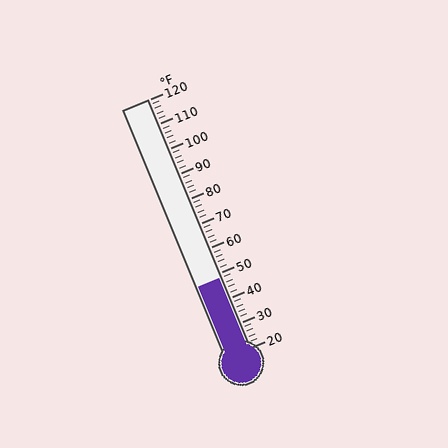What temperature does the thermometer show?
The thermometer shows approximately 48°F.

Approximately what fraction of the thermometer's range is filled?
The thermometer is filled to approximately 30% of its range.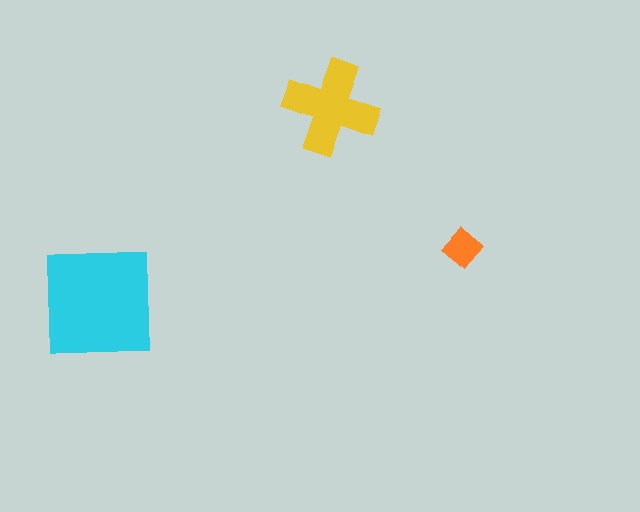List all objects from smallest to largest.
The orange diamond, the yellow cross, the cyan square.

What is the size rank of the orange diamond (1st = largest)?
3rd.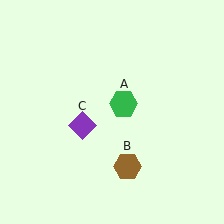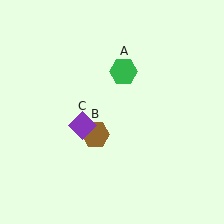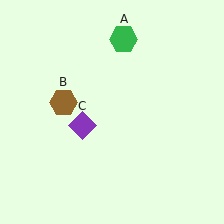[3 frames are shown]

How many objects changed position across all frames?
2 objects changed position: green hexagon (object A), brown hexagon (object B).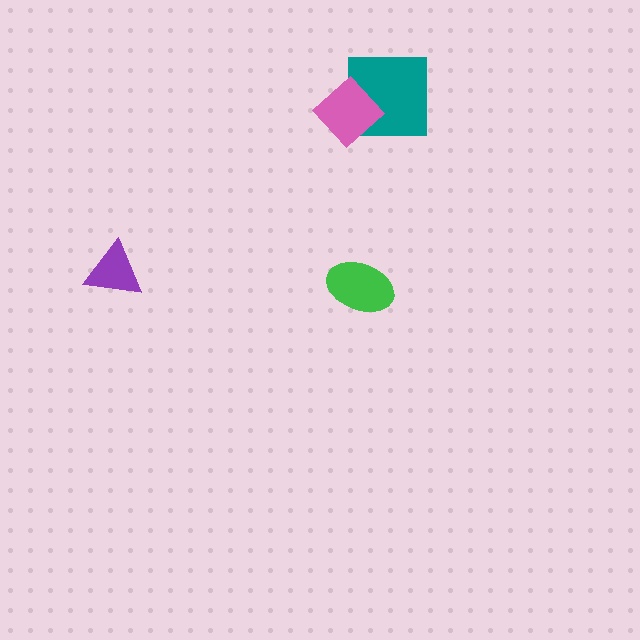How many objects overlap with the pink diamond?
1 object overlaps with the pink diamond.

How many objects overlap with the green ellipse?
0 objects overlap with the green ellipse.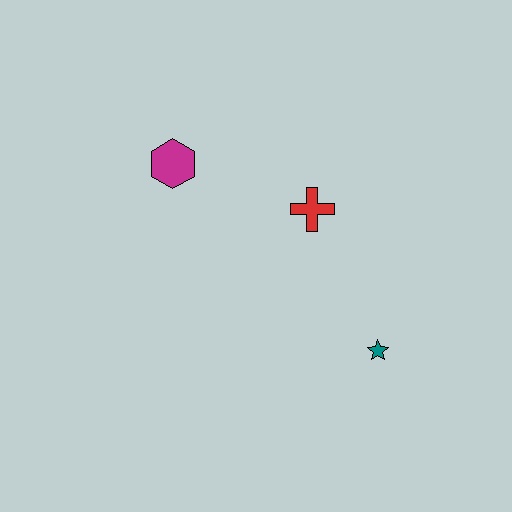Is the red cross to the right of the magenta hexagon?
Yes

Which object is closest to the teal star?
The red cross is closest to the teal star.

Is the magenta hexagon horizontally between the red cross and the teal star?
No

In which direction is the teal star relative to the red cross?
The teal star is below the red cross.